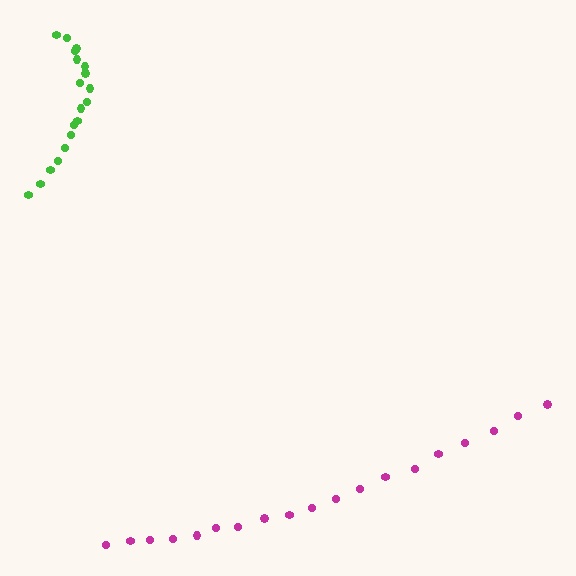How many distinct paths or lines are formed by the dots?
There are 2 distinct paths.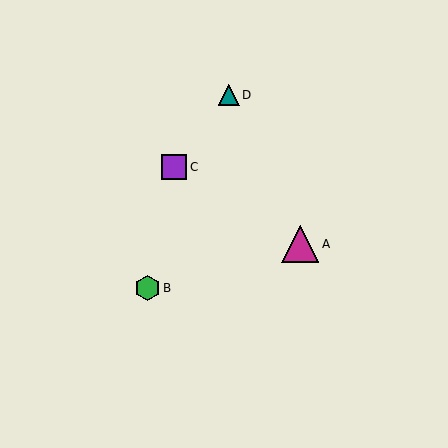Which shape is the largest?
The magenta triangle (labeled A) is the largest.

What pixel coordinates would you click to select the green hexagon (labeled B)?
Click at (147, 288) to select the green hexagon B.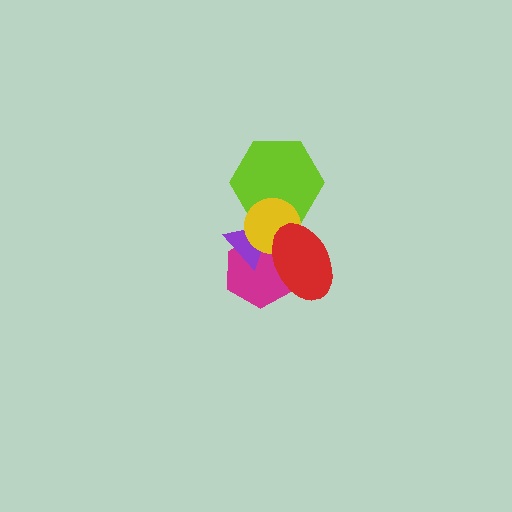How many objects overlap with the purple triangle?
5 objects overlap with the purple triangle.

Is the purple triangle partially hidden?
Yes, it is partially covered by another shape.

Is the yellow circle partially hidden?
Yes, it is partially covered by another shape.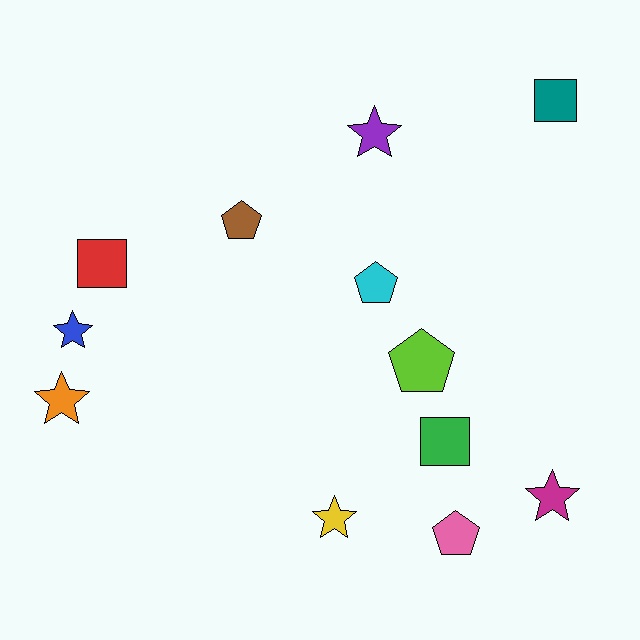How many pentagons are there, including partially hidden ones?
There are 4 pentagons.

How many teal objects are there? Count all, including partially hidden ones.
There is 1 teal object.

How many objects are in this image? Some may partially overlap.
There are 12 objects.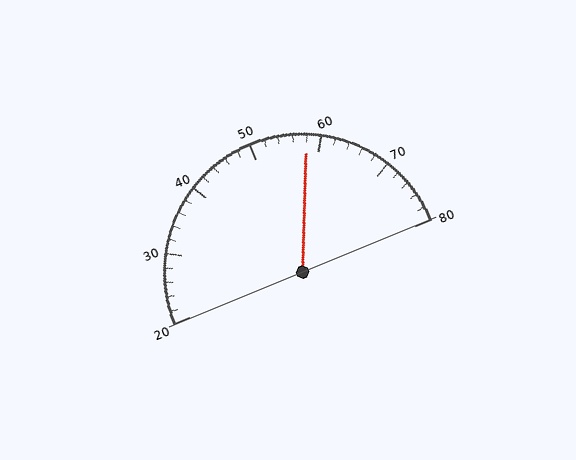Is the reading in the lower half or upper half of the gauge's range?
The reading is in the upper half of the range (20 to 80).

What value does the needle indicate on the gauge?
The needle indicates approximately 58.